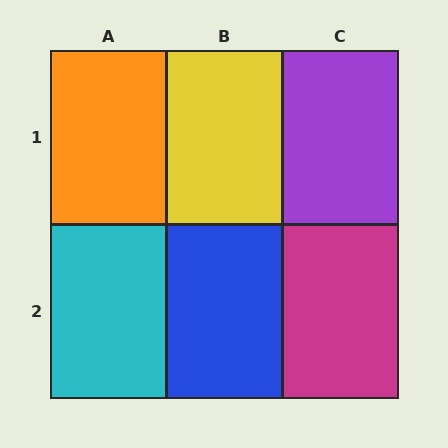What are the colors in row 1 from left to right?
Orange, yellow, purple.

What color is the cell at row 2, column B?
Blue.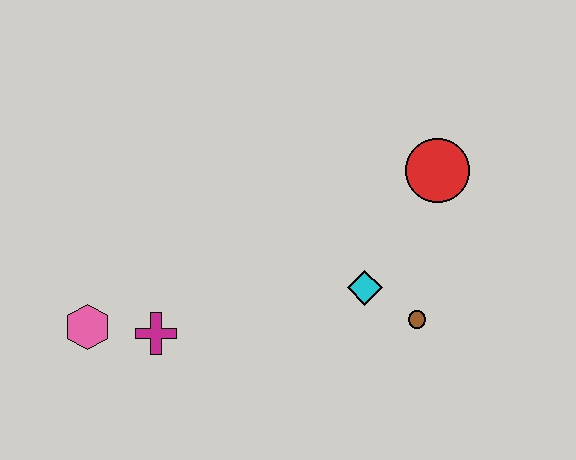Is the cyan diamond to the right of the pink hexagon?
Yes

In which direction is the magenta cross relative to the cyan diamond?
The magenta cross is to the left of the cyan diamond.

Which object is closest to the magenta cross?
The pink hexagon is closest to the magenta cross.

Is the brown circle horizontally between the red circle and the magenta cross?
Yes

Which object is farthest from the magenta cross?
The red circle is farthest from the magenta cross.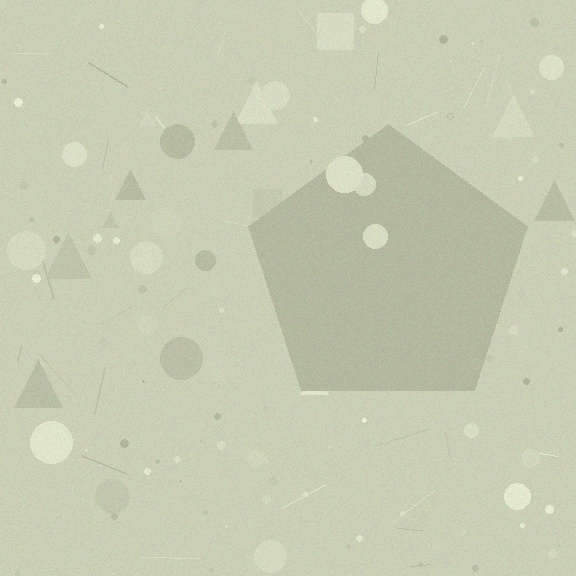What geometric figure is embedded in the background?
A pentagon is embedded in the background.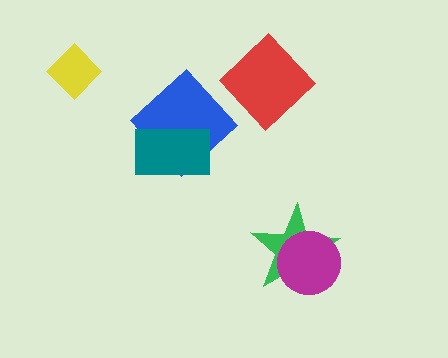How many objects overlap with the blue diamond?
1 object overlaps with the blue diamond.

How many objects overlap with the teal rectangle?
1 object overlaps with the teal rectangle.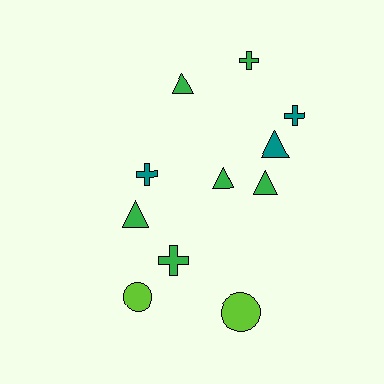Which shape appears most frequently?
Triangle, with 5 objects.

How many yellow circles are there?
There are no yellow circles.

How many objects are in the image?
There are 11 objects.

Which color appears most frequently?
Green, with 6 objects.